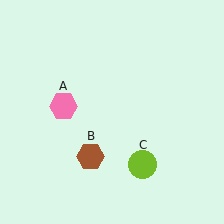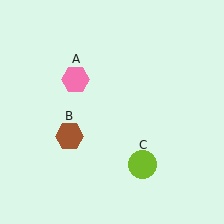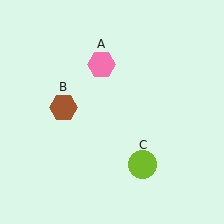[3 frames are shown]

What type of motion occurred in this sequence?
The pink hexagon (object A), brown hexagon (object B) rotated clockwise around the center of the scene.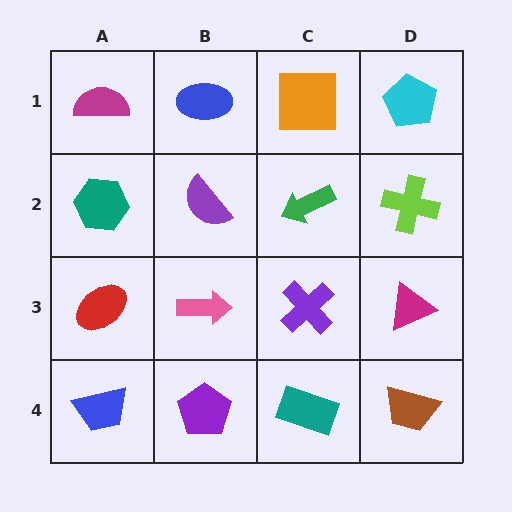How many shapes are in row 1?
4 shapes.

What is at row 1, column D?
A cyan pentagon.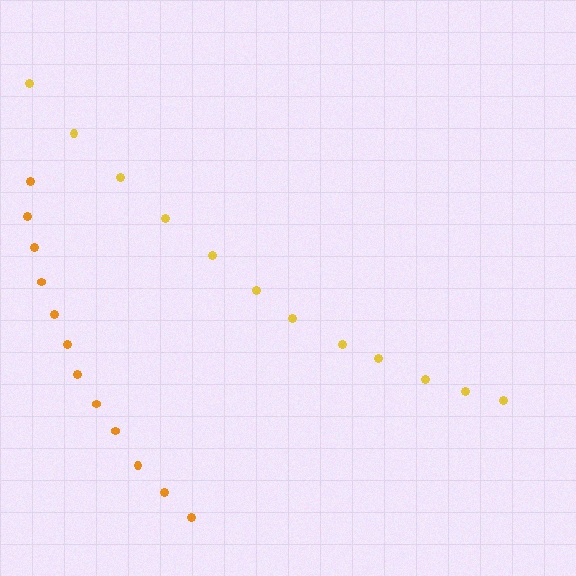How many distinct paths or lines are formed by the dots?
There are 2 distinct paths.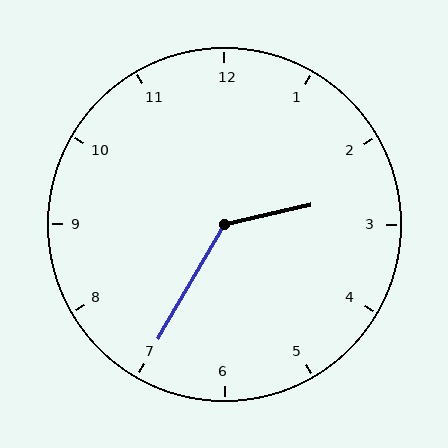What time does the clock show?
2:35.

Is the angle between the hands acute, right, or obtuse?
It is obtuse.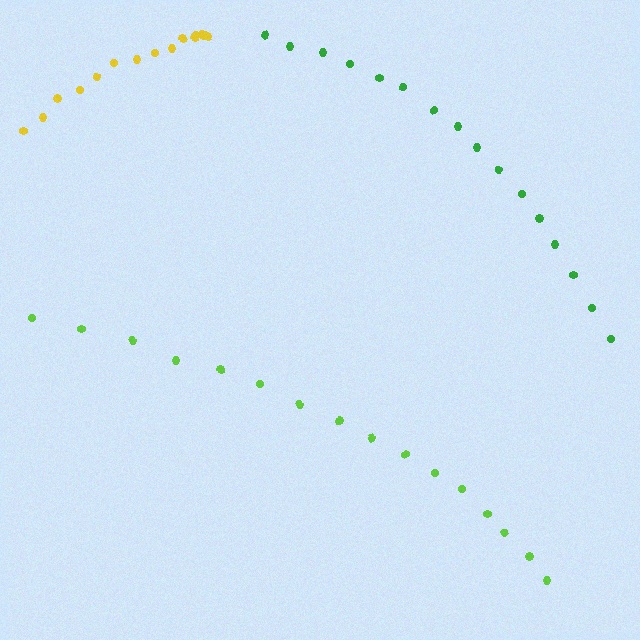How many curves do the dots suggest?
There are 3 distinct paths.